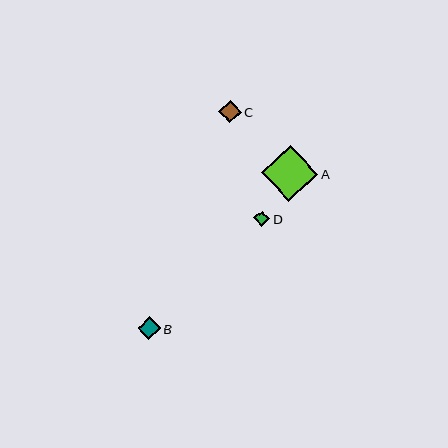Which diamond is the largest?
Diamond A is the largest with a size of approximately 56 pixels.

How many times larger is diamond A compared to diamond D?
Diamond A is approximately 3.6 times the size of diamond D.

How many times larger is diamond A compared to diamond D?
Diamond A is approximately 3.6 times the size of diamond D.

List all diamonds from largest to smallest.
From largest to smallest: A, B, C, D.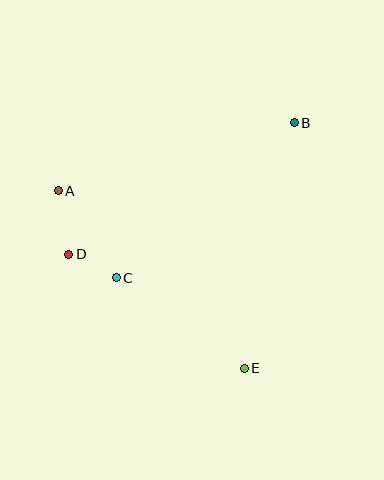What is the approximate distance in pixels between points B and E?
The distance between B and E is approximately 251 pixels.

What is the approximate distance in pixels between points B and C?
The distance between B and C is approximately 236 pixels.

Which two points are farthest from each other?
Points B and D are farthest from each other.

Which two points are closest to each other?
Points C and D are closest to each other.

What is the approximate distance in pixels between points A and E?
The distance between A and E is approximately 257 pixels.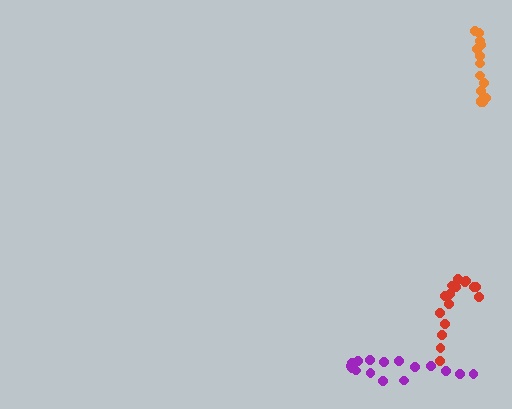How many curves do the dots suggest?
There are 3 distinct paths.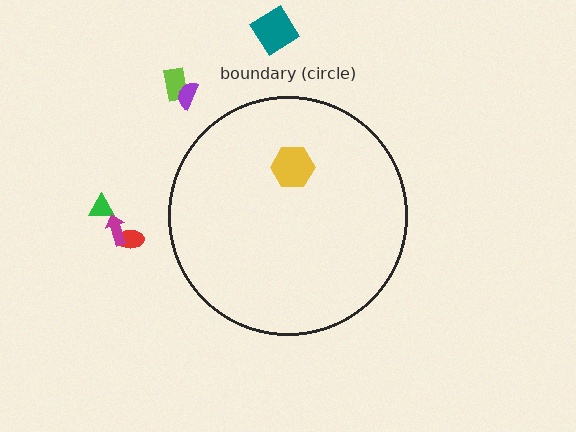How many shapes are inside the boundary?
1 inside, 6 outside.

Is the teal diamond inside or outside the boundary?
Outside.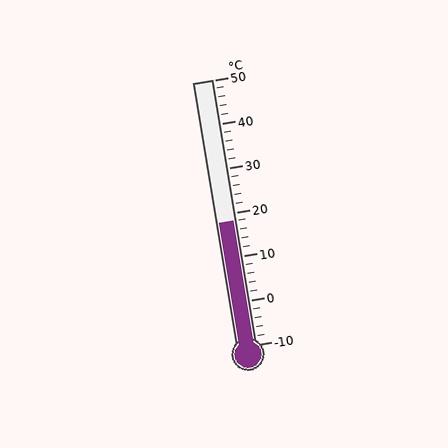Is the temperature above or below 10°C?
The temperature is above 10°C.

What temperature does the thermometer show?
The thermometer shows approximately 18°C.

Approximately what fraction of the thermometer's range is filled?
The thermometer is filled to approximately 45% of its range.